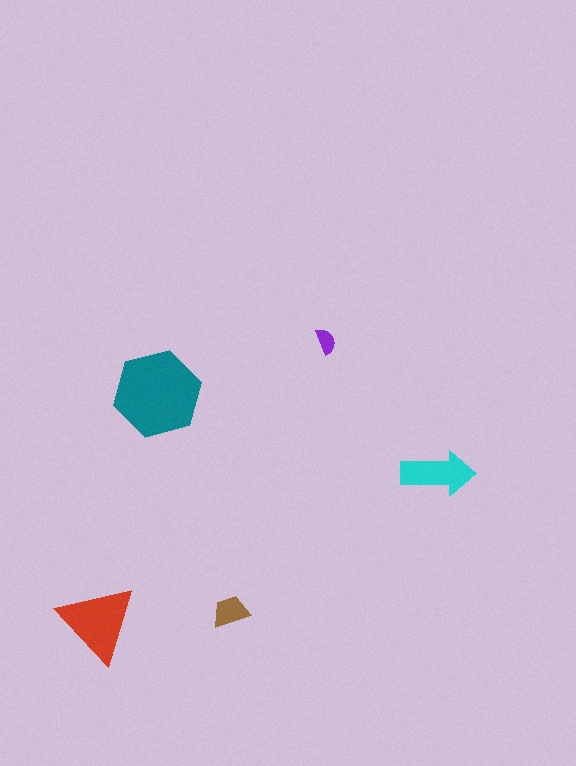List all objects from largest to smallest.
The teal hexagon, the red triangle, the cyan arrow, the brown trapezoid, the purple semicircle.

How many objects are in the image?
There are 5 objects in the image.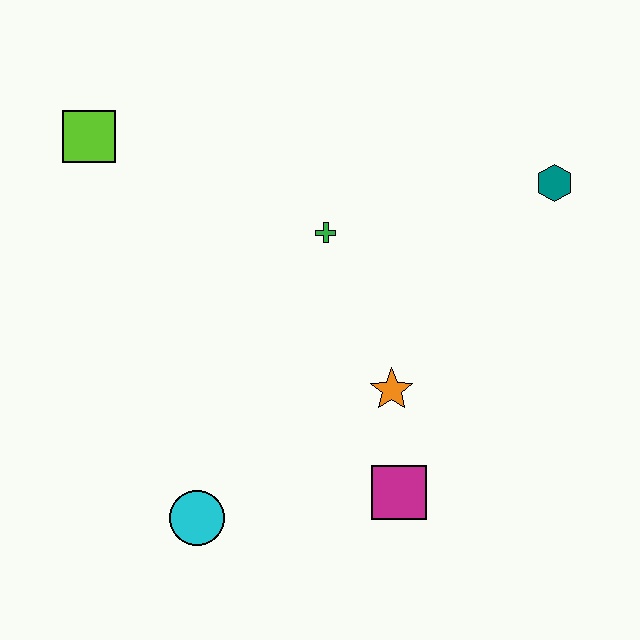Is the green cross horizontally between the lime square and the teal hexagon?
Yes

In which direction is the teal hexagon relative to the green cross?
The teal hexagon is to the right of the green cross.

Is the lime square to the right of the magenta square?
No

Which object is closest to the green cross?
The orange star is closest to the green cross.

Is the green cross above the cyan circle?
Yes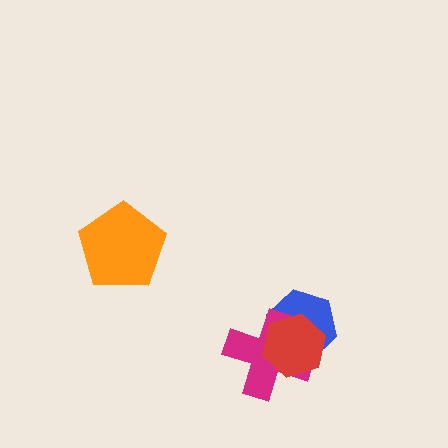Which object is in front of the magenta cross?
The red hexagon is in front of the magenta cross.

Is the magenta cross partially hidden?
Yes, it is partially covered by another shape.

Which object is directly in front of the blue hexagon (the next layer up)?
The magenta cross is directly in front of the blue hexagon.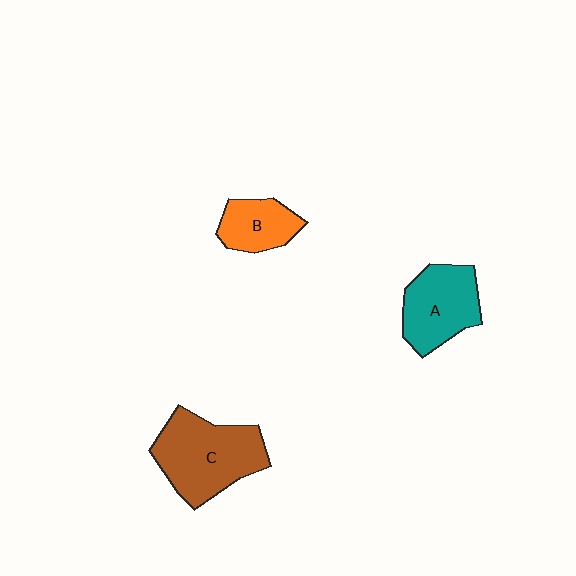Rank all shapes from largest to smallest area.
From largest to smallest: C (brown), A (teal), B (orange).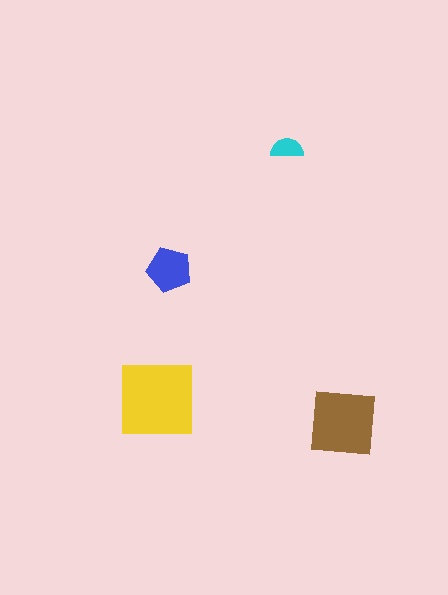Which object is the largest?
The yellow square.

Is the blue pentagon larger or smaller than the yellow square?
Smaller.